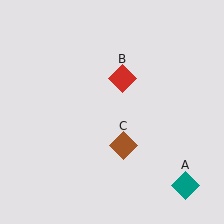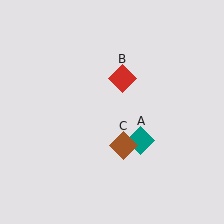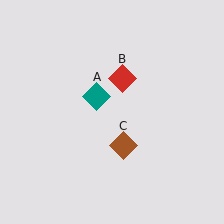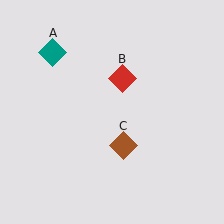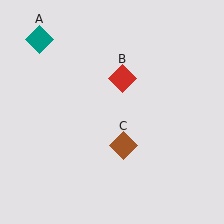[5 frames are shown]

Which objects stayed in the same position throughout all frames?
Red diamond (object B) and brown diamond (object C) remained stationary.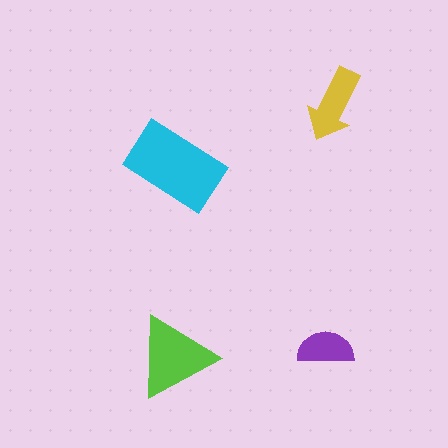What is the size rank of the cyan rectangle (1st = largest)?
1st.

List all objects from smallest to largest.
The purple semicircle, the yellow arrow, the lime triangle, the cyan rectangle.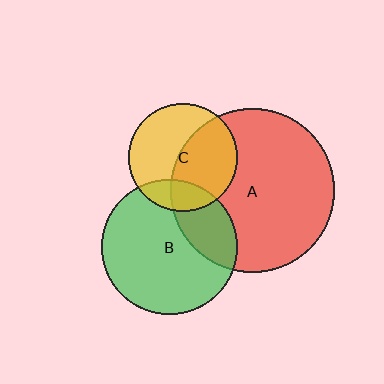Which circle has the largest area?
Circle A (red).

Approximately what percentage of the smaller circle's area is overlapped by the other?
Approximately 50%.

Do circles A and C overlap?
Yes.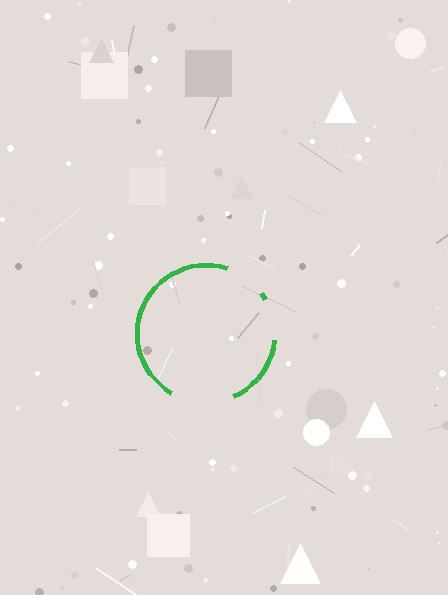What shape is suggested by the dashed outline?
The dashed outline suggests a circle.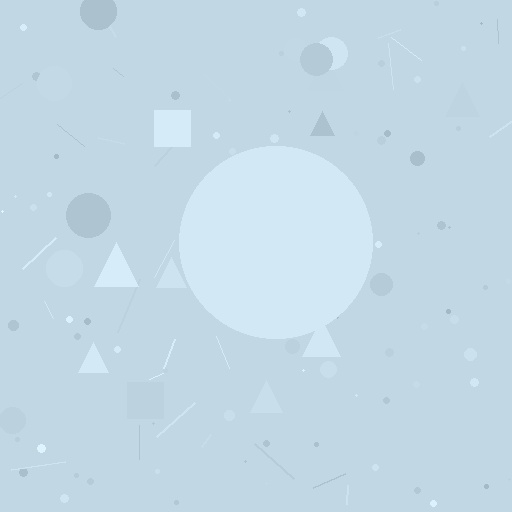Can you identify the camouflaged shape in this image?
The camouflaged shape is a circle.